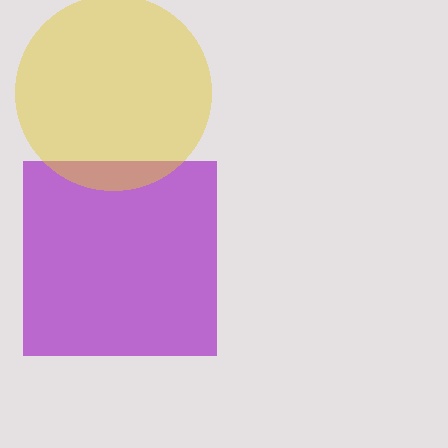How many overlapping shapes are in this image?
There are 2 overlapping shapes in the image.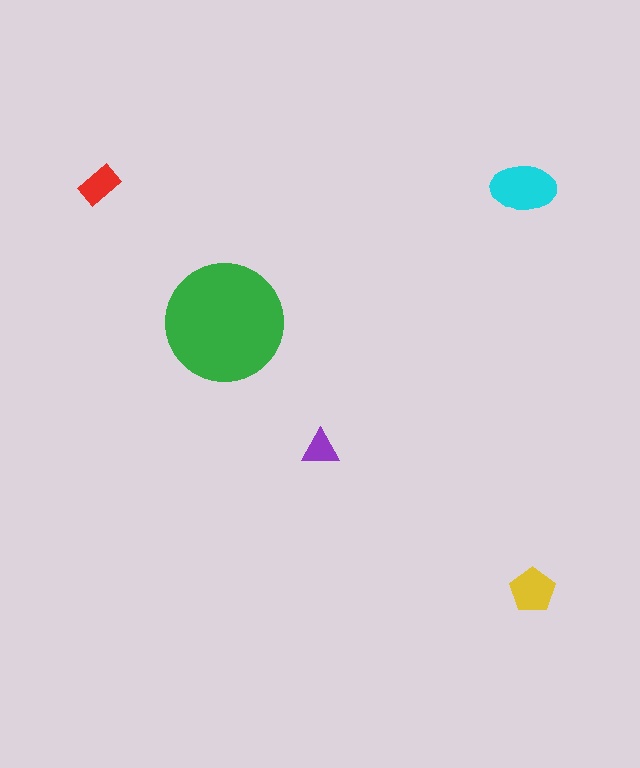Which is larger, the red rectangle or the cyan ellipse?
The cyan ellipse.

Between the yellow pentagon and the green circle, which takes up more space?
The green circle.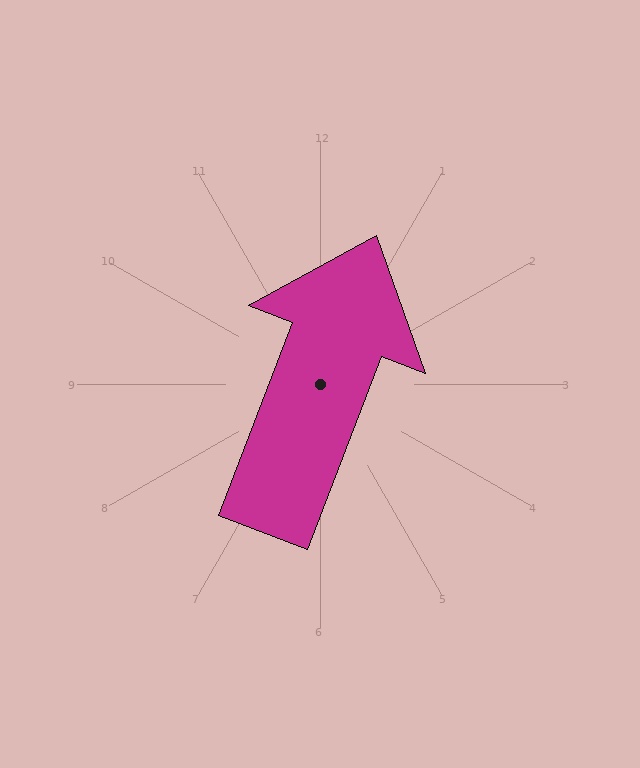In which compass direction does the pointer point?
North.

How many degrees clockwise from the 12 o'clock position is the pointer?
Approximately 21 degrees.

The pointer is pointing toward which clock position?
Roughly 1 o'clock.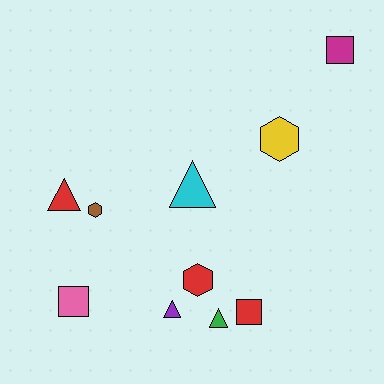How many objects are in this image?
There are 10 objects.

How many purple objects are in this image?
There is 1 purple object.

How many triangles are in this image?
There are 4 triangles.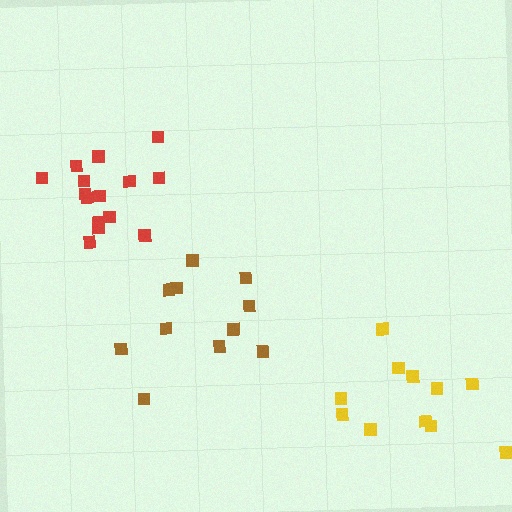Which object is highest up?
The red cluster is topmost.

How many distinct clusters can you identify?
There are 3 distinct clusters.